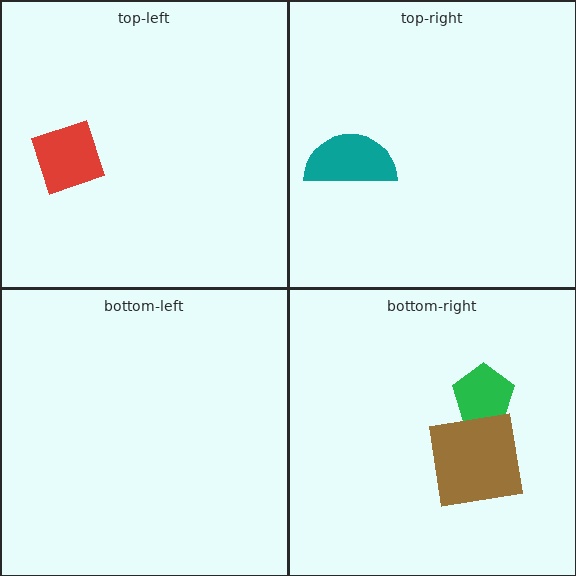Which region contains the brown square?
The bottom-right region.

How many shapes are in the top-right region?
1.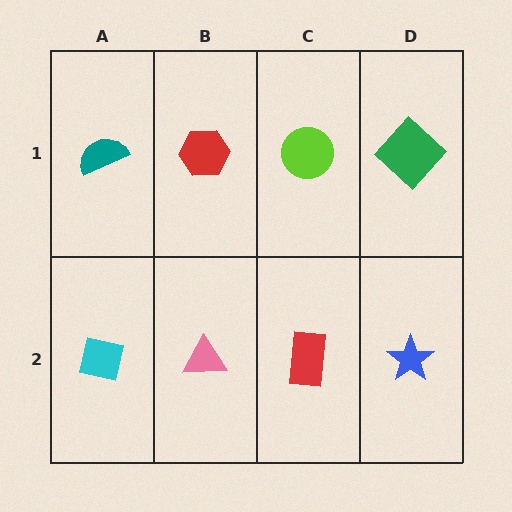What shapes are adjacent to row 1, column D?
A blue star (row 2, column D), a lime circle (row 1, column C).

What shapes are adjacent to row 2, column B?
A red hexagon (row 1, column B), a cyan square (row 2, column A), a red rectangle (row 2, column C).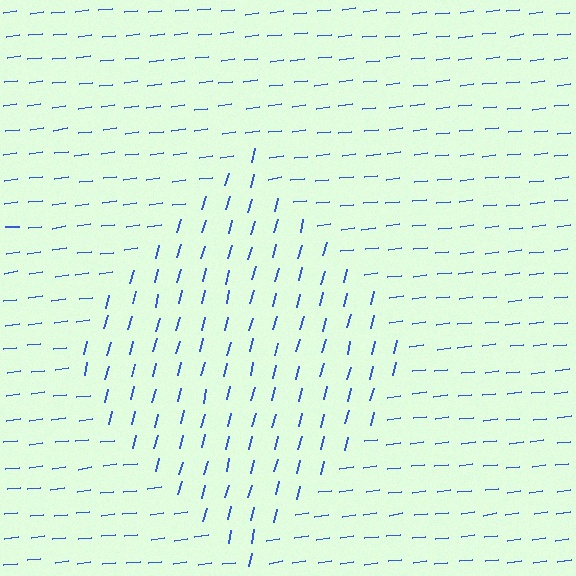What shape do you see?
I see a diamond.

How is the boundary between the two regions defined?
The boundary is defined purely by a change in line orientation (approximately 69 degrees difference). All lines are the same color and thickness.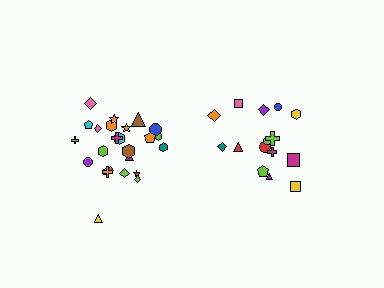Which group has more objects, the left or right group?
The left group.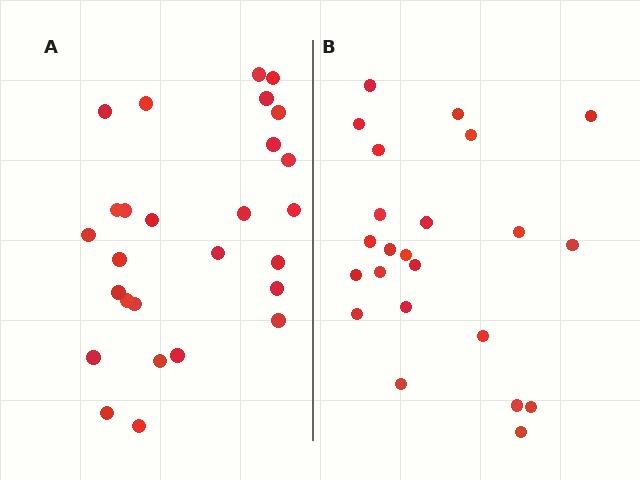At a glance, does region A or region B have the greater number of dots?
Region A (the left region) has more dots.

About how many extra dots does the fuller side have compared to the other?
Region A has about 4 more dots than region B.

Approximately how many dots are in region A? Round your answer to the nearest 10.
About 30 dots. (The exact count is 27, which rounds to 30.)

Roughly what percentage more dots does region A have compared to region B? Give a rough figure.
About 15% more.